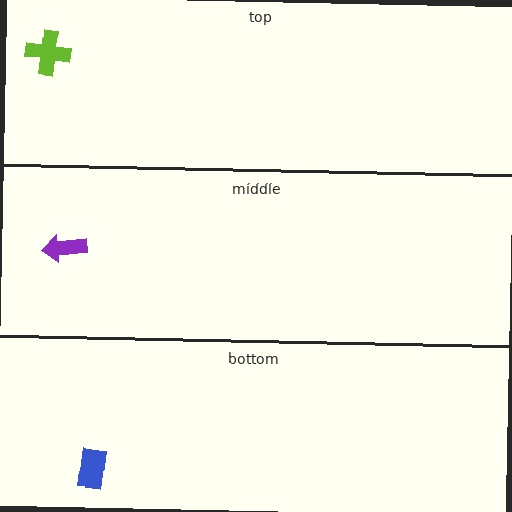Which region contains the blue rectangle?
The bottom region.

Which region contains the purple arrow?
The middle region.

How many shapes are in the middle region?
1.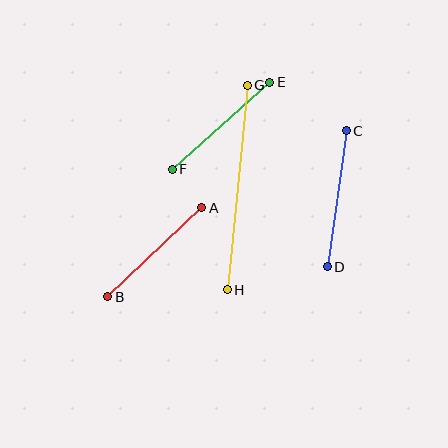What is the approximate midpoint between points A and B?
The midpoint is at approximately (155, 252) pixels.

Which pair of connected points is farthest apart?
Points G and H are farthest apart.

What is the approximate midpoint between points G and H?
The midpoint is at approximately (237, 188) pixels.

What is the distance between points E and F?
The distance is approximately 130 pixels.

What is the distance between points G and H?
The distance is approximately 206 pixels.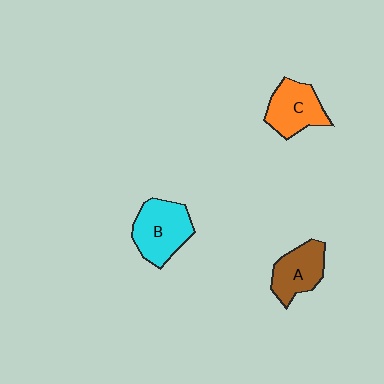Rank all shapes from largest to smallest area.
From largest to smallest: B (cyan), C (orange), A (brown).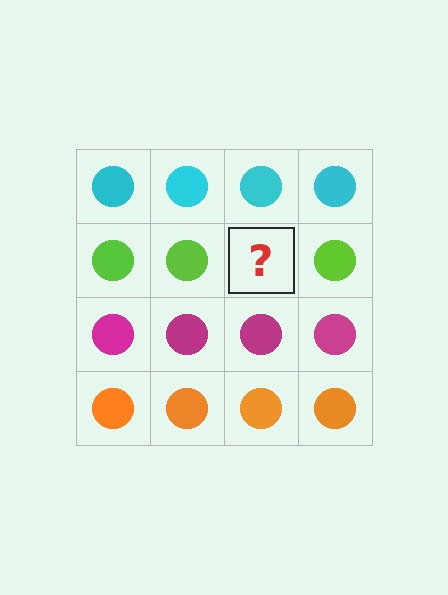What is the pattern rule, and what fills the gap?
The rule is that each row has a consistent color. The gap should be filled with a lime circle.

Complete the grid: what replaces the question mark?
The question mark should be replaced with a lime circle.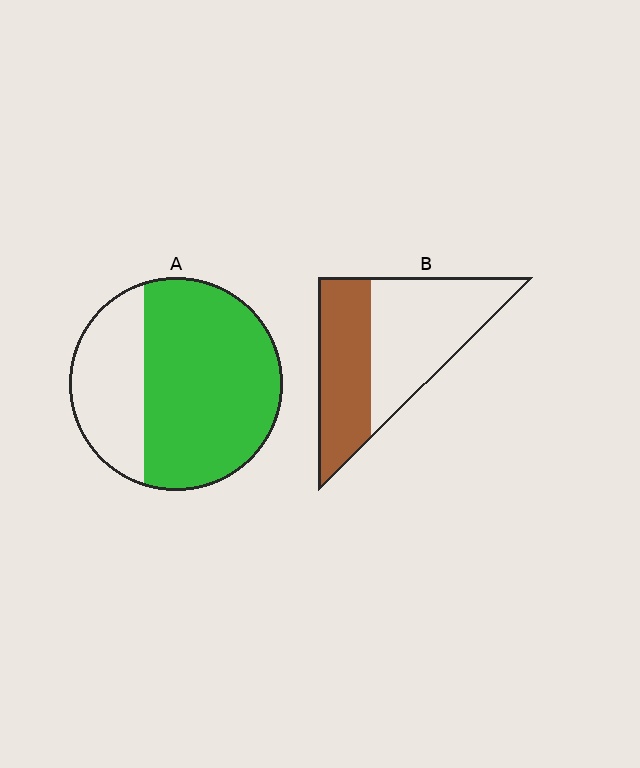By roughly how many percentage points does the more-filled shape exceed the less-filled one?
By roughly 25 percentage points (A over B).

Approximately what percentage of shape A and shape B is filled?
A is approximately 70% and B is approximately 45%.